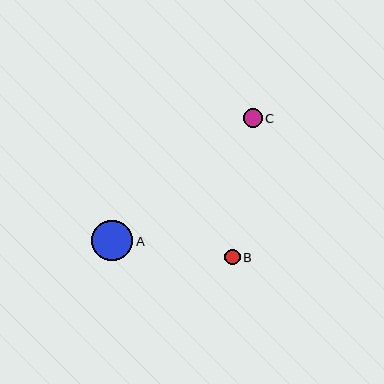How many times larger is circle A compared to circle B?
Circle A is approximately 2.6 times the size of circle B.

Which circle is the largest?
Circle A is the largest with a size of approximately 41 pixels.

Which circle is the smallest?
Circle B is the smallest with a size of approximately 16 pixels.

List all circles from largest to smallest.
From largest to smallest: A, C, B.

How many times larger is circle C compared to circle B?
Circle C is approximately 1.2 times the size of circle B.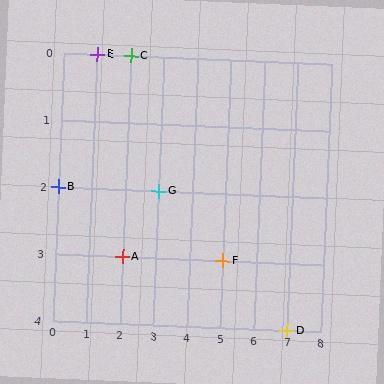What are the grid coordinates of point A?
Point A is at grid coordinates (2, 3).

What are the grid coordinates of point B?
Point B is at grid coordinates (0, 2).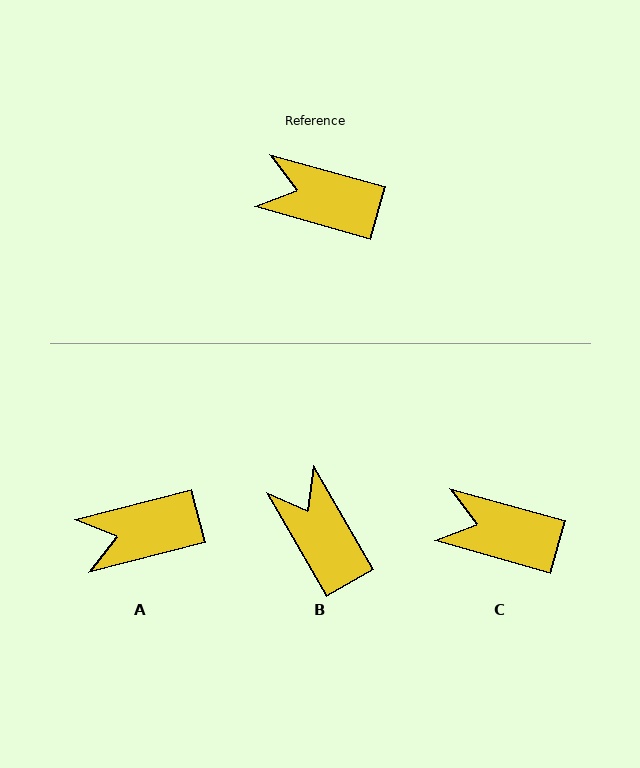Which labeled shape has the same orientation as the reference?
C.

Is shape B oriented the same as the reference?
No, it is off by about 44 degrees.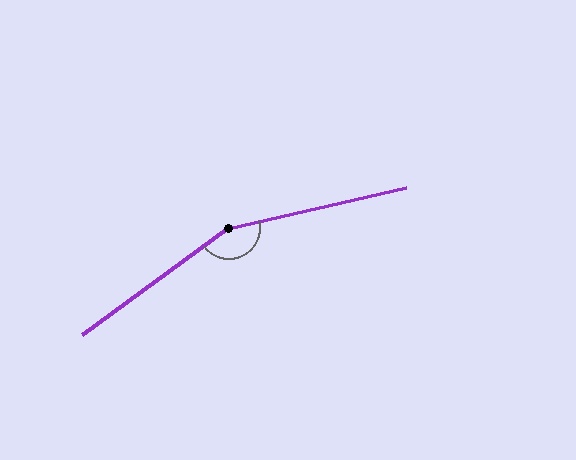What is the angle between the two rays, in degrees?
Approximately 157 degrees.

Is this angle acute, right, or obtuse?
It is obtuse.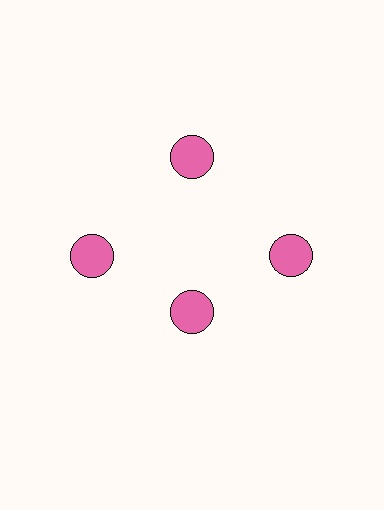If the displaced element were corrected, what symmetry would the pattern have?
It would have 4-fold rotational symmetry — the pattern would map onto itself every 90 degrees.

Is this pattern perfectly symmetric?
No. The 4 pink circles are arranged in a ring, but one element near the 6 o'clock position is pulled inward toward the center, breaking the 4-fold rotational symmetry.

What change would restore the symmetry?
The symmetry would be restored by moving it outward, back onto the ring so that all 4 circles sit at equal angles and equal distance from the center.